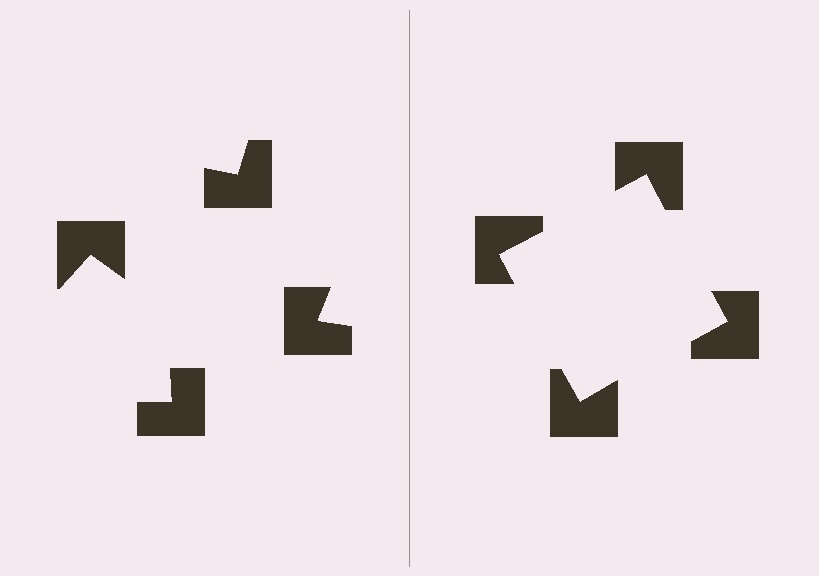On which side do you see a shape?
An illusory square appears on the right side. On the left side the wedge cuts are rotated, so no coherent shape forms.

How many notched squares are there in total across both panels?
8 — 4 on each side.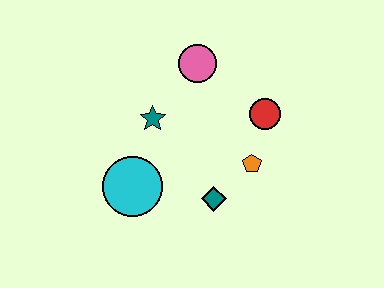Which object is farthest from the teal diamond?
The pink circle is farthest from the teal diamond.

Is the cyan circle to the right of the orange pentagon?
No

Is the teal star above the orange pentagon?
Yes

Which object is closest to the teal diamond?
The orange pentagon is closest to the teal diamond.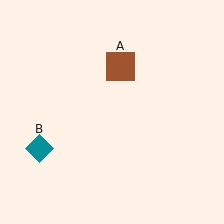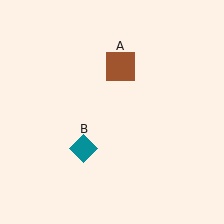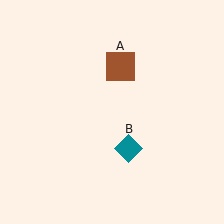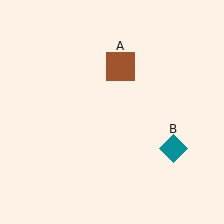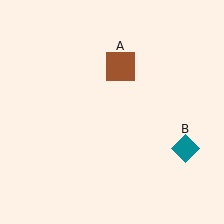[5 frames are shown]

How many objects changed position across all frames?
1 object changed position: teal diamond (object B).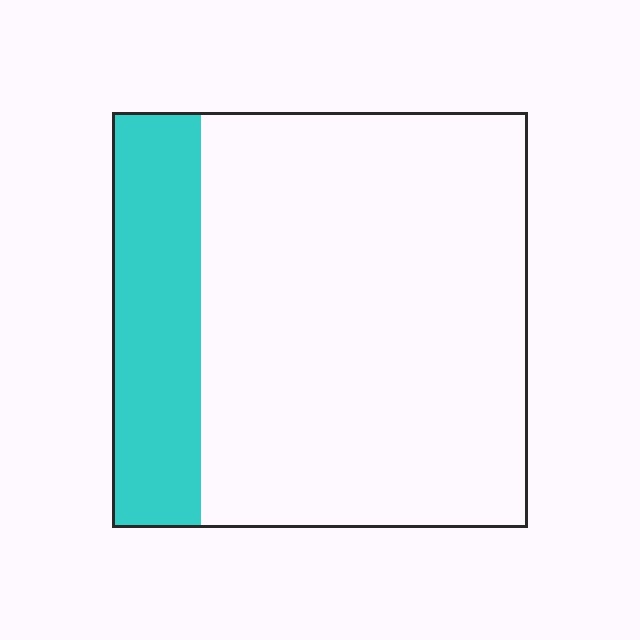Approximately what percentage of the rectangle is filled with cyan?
Approximately 20%.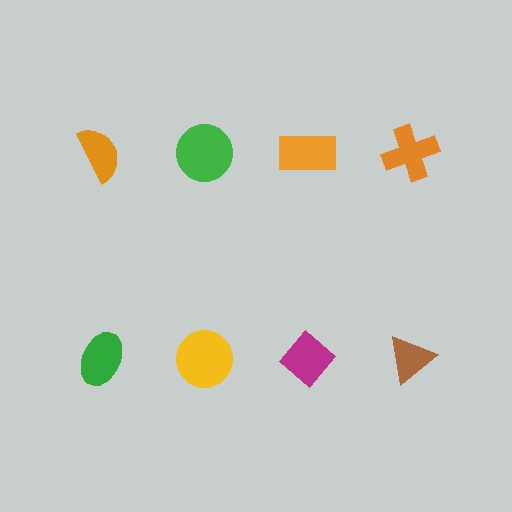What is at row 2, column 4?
A brown triangle.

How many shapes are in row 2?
4 shapes.